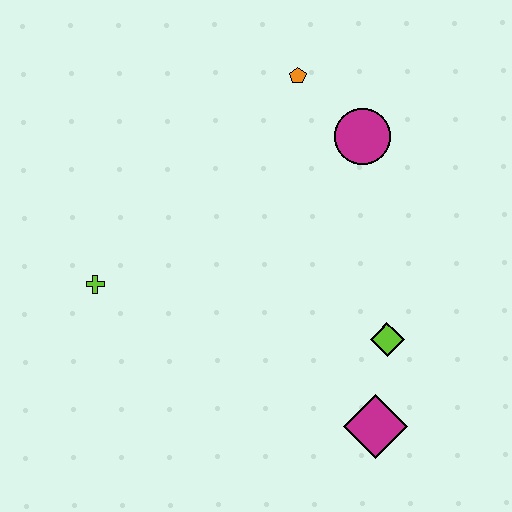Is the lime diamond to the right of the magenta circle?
Yes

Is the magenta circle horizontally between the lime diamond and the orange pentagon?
Yes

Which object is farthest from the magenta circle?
The lime cross is farthest from the magenta circle.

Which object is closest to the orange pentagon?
The magenta circle is closest to the orange pentagon.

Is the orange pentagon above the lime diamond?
Yes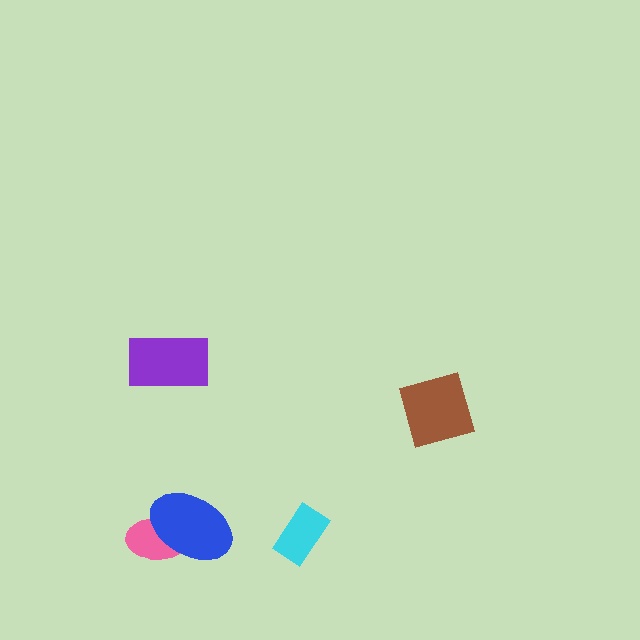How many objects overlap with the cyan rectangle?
0 objects overlap with the cyan rectangle.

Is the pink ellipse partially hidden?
Yes, it is partially covered by another shape.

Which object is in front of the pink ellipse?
The blue ellipse is in front of the pink ellipse.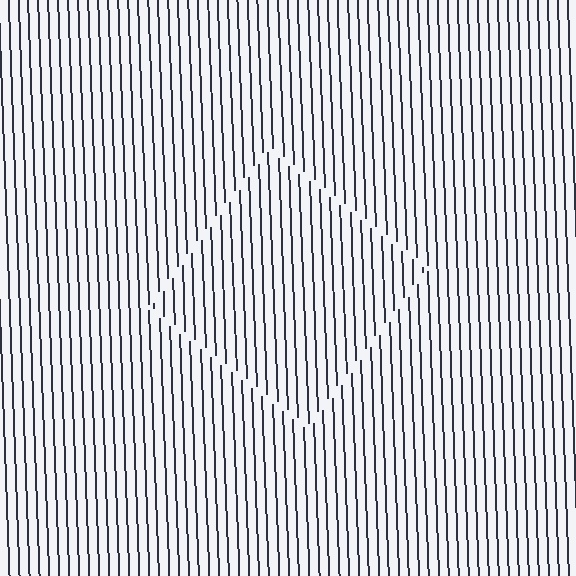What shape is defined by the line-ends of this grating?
An illusory square. The interior of the shape contains the same grating, shifted by half a period — the contour is defined by the phase discontinuity where line-ends from the inner and outer gratings abut.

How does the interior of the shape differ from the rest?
The interior of the shape contains the same grating, shifted by half a period — the contour is defined by the phase discontinuity where line-ends from the inner and outer gratings abut.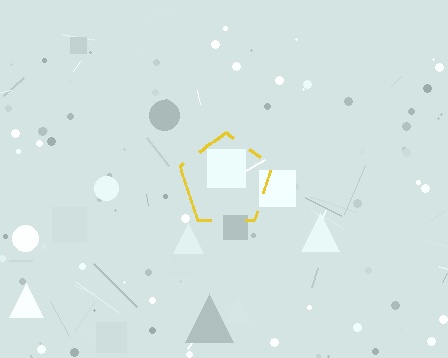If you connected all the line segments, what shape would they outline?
They would outline a pentagon.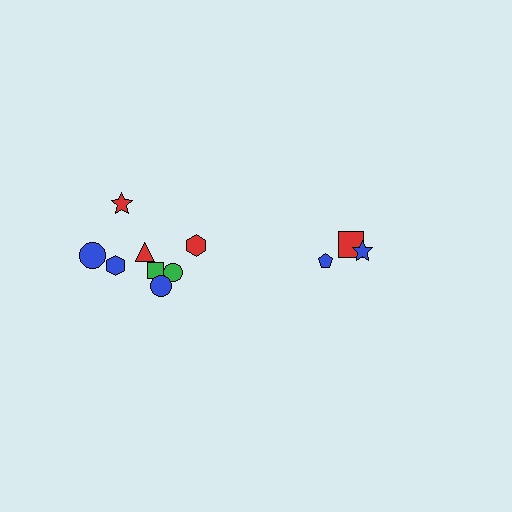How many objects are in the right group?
There are 3 objects.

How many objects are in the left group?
There are 8 objects.